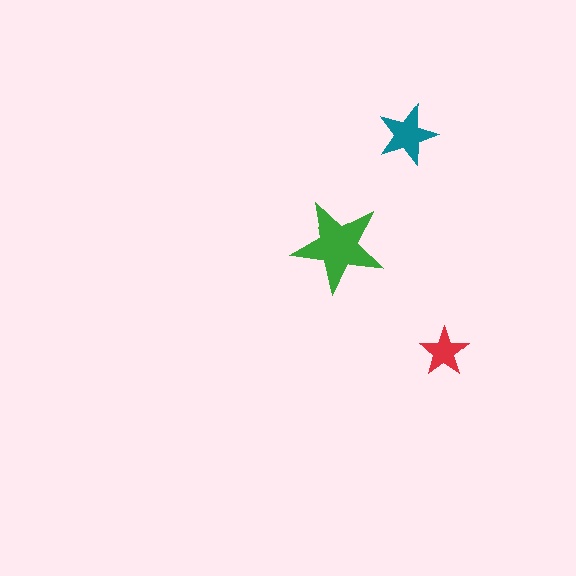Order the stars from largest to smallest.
the green one, the teal one, the red one.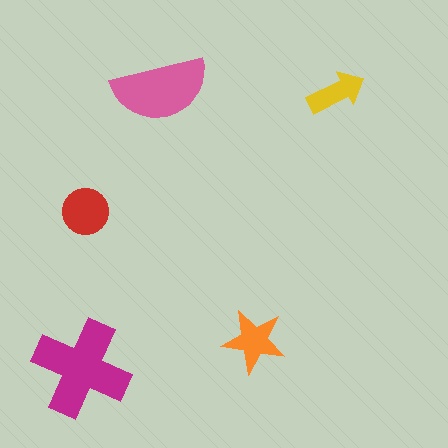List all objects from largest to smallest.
The magenta cross, the pink semicircle, the red circle, the orange star, the yellow arrow.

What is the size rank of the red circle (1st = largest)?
3rd.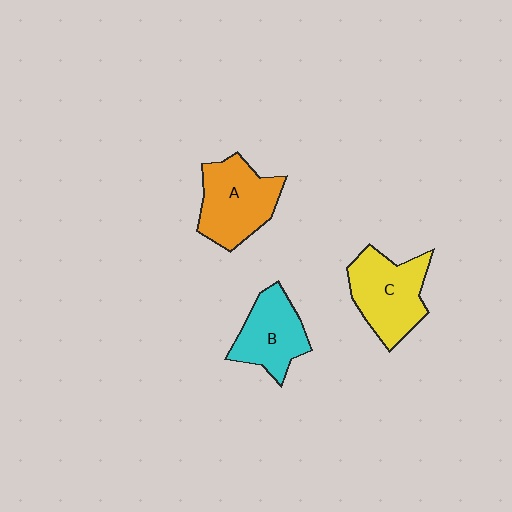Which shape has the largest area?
Shape C (yellow).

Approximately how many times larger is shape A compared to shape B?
Approximately 1.2 times.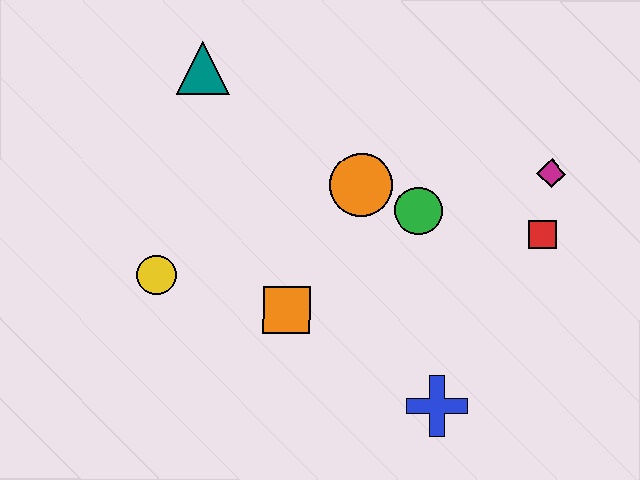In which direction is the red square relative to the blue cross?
The red square is above the blue cross.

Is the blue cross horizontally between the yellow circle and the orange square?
No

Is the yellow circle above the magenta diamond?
No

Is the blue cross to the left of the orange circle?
No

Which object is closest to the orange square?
The yellow circle is closest to the orange square.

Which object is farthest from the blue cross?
The teal triangle is farthest from the blue cross.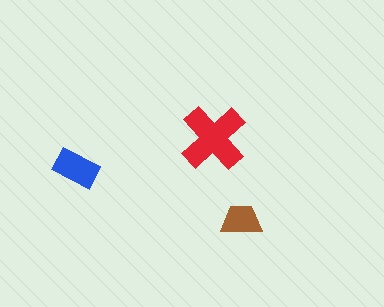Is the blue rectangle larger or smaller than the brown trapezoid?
Larger.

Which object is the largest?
The red cross.